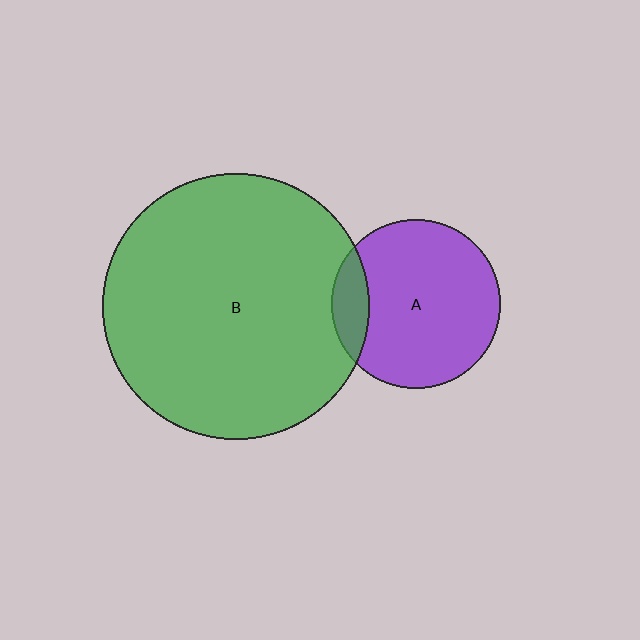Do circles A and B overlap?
Yes.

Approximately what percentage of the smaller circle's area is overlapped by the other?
Approximately 15%.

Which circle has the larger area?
Circle B (green).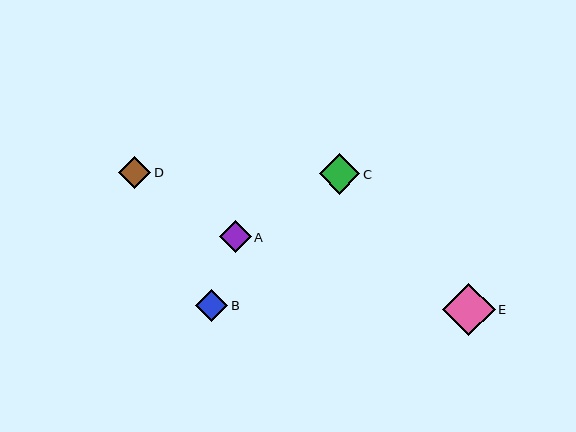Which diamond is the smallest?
Diamond A is the smallest with a size of approximately 32 pixels.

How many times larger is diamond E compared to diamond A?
Diamond E is approximately 1.6 times the size of diamond A.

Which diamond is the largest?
Diamond E is the largest with a size of approximately 52 pixels.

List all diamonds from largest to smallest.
From largest to smallest: E, C, B, D, A.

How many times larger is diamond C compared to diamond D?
Diamond C is approximately 1.2 times the size of diamond D.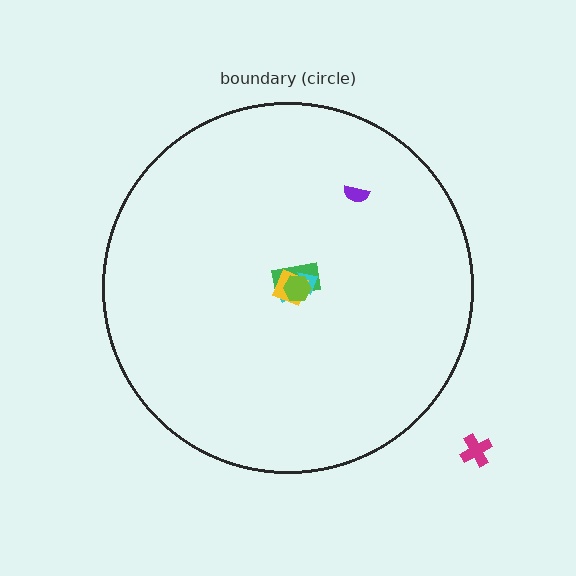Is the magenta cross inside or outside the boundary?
Outside.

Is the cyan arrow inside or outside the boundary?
Inside.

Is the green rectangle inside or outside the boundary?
Inside.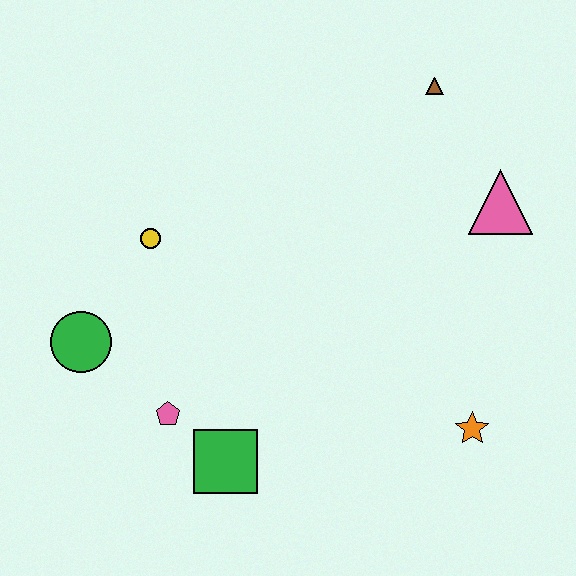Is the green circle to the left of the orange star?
Yes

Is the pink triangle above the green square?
Yes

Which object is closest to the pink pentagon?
The green square is closest to the pink pentagon.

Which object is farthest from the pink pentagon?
The brown triangle is farthest from the pink pentagon.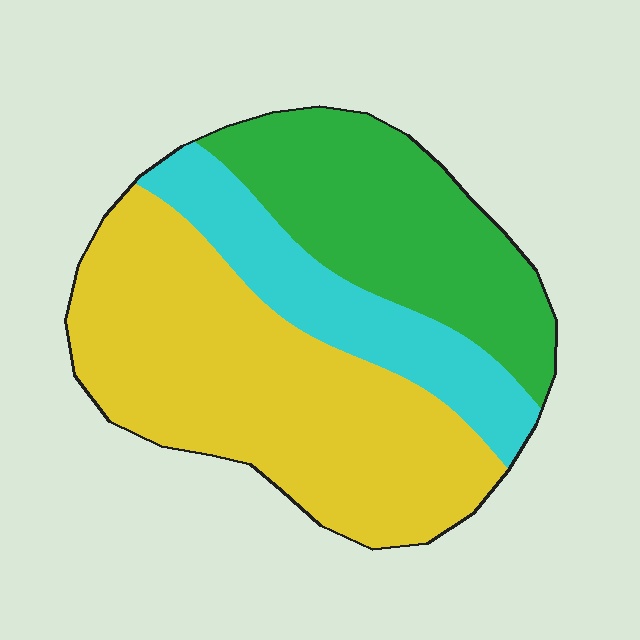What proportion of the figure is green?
Green takes up about one third (1/3) of the figure.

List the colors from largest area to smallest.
From largest to smallest: yellow, green, cyan.